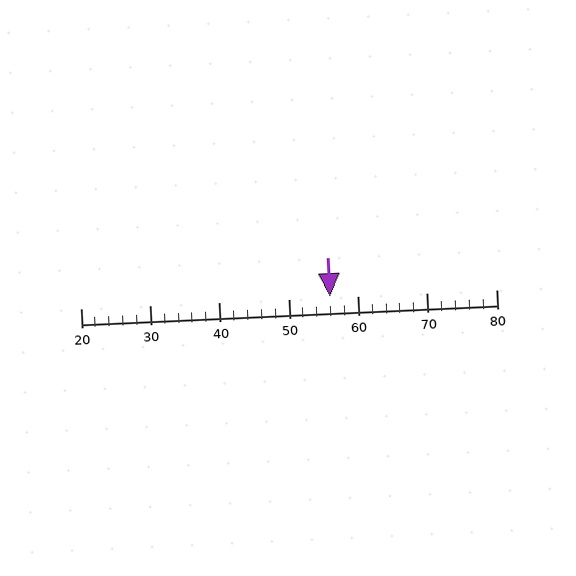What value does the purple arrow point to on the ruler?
The purple arrow points to approximately 56.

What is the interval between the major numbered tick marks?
The major tick marks are spaced 10 units apart.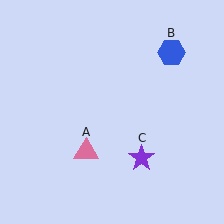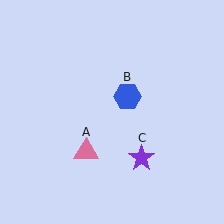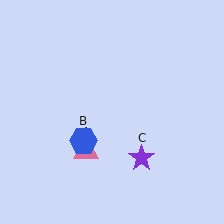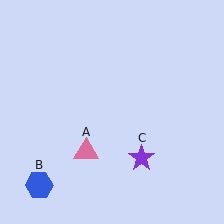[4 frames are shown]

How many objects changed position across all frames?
1 object changed position: blue hexagon (object B).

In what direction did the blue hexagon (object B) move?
The blue hexagon (object B) moved down and to the left.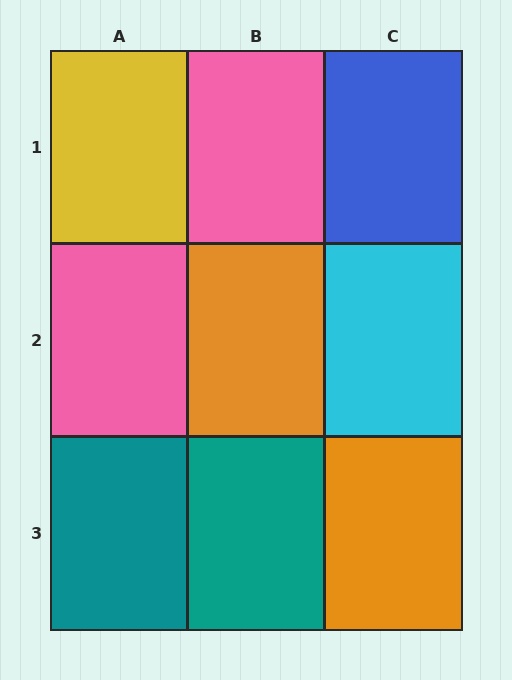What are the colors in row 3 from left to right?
Teal, teal, orange.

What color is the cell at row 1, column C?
Blue.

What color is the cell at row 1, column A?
Yellow.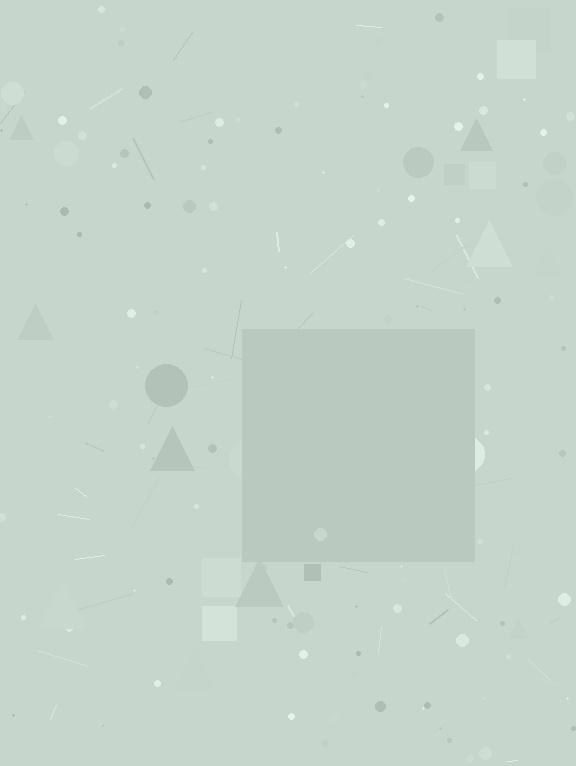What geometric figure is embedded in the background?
A square is embedded in the background.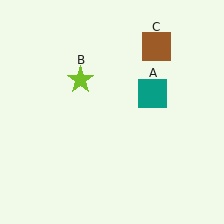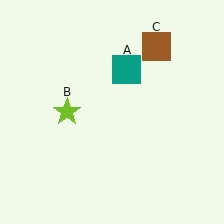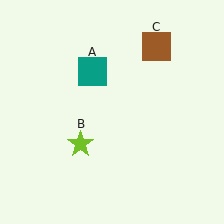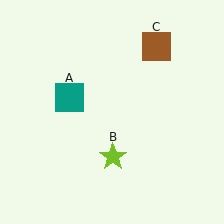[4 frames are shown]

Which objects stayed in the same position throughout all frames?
Brown square (object C) remained stationary.